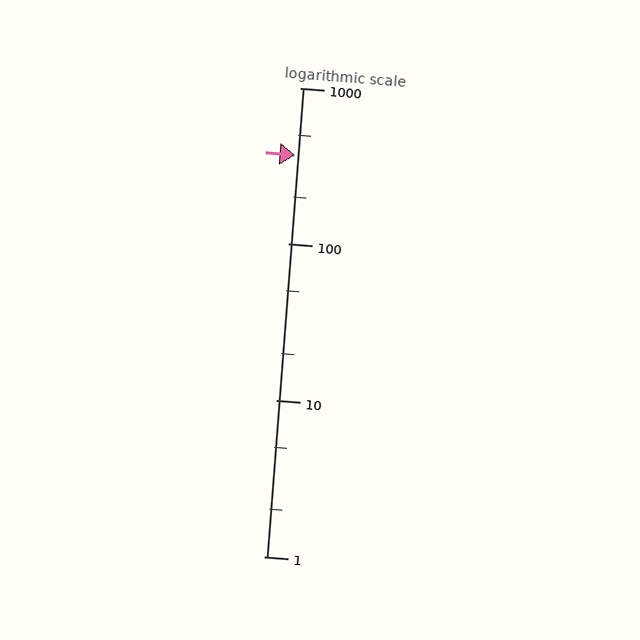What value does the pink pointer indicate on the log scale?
The pointer indicates approximately 370.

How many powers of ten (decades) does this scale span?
The scale spans 3 decades, from 1 to 1000.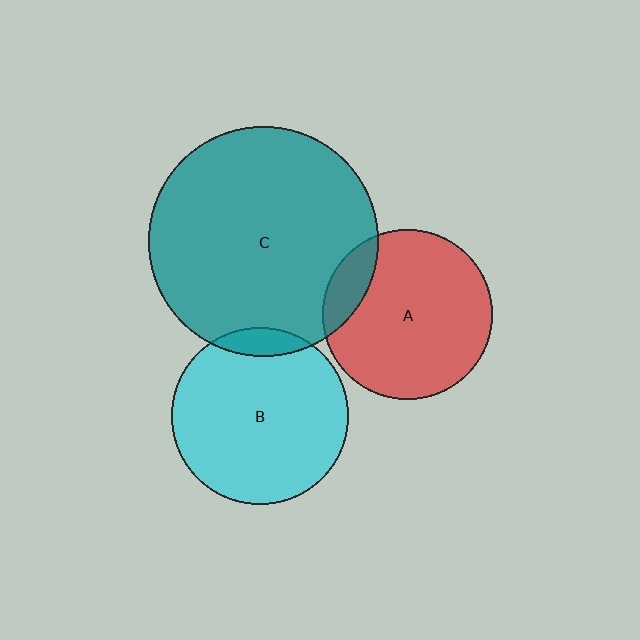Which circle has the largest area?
Circle C (teal).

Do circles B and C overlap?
Yes.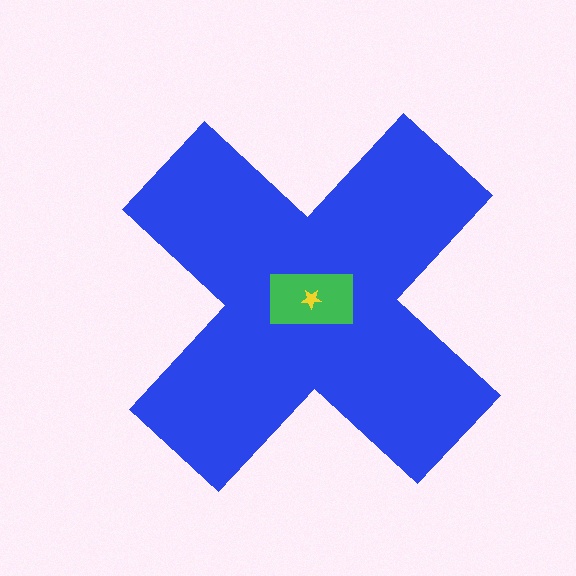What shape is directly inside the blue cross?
The green rectangle.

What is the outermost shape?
The blue cross.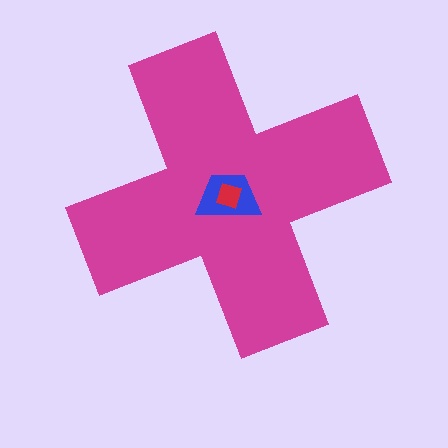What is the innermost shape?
The red diamond.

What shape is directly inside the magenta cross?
The blue trapezoid.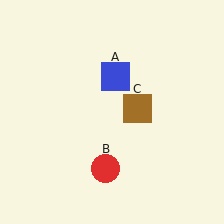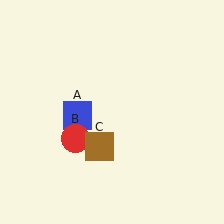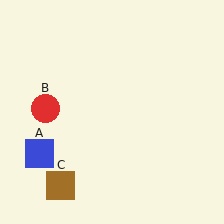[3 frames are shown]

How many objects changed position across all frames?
3 objects changed position: blue square (object A), red circle (object B), brown square (object C).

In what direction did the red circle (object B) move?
The red circle (object B) moved up and to the left.